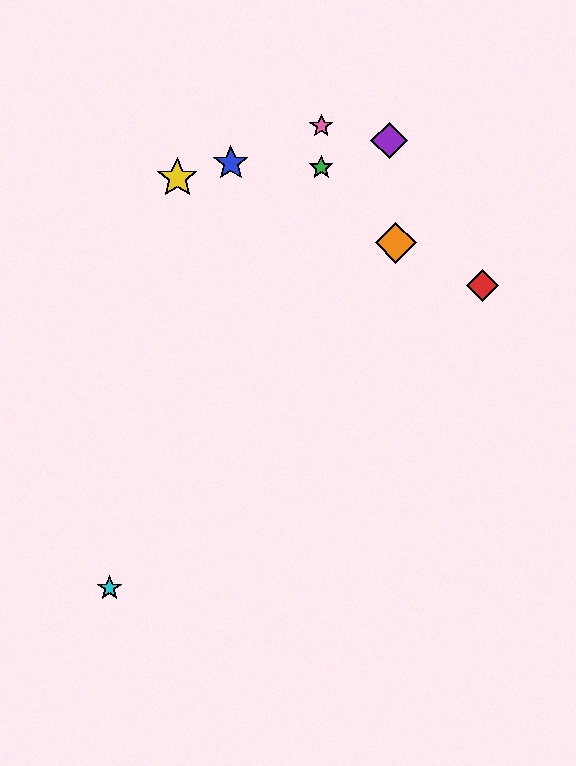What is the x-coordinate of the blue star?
The blue star is at x≈231.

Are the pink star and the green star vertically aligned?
Yes, both are at x≈321.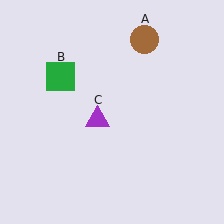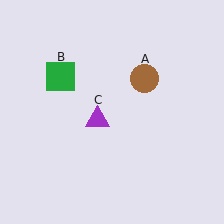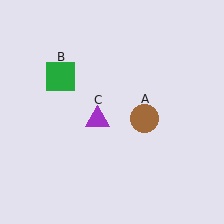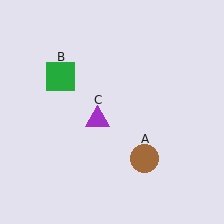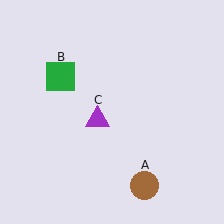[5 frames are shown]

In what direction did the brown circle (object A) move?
The brown circle (object A) moved down.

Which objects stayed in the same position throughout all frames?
Green square (object B) and purple triangle (object C) remained stationary.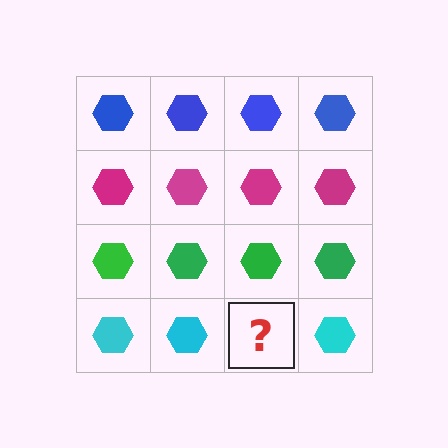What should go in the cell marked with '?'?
The missing cell should contain a cyan hexagon.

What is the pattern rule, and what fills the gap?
The rule is that each row has a consistent color. The gap should be filled with a cyan hexagon.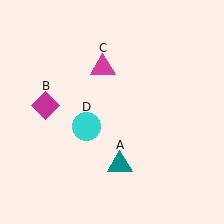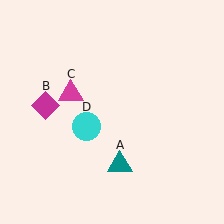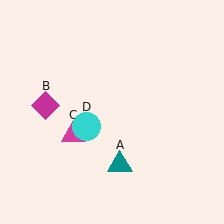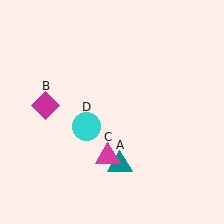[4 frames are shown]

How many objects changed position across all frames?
1 object changed position: magenta triangle (object C).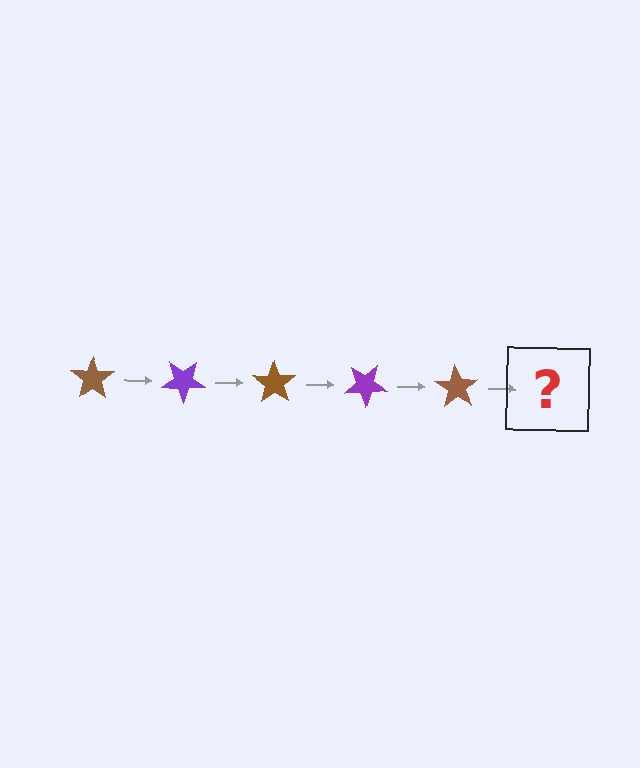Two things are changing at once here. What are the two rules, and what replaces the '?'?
The two rules are that it rotates 35 degrees each step and the color cycles through brown and purple. The '?' should be a purple star, rotated 175 degrees from the start.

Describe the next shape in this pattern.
It should be a purple star, rotated 175 degrees from the start.